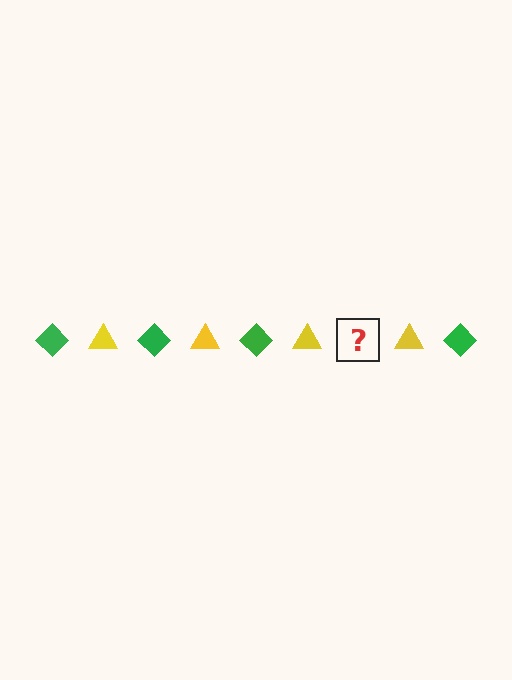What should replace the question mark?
The question mark should be replaced with a green diamond.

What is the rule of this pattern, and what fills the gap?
The rule is that the pattern alternates between green diamond and yellow triangle. The gap should be filled with a green diamond.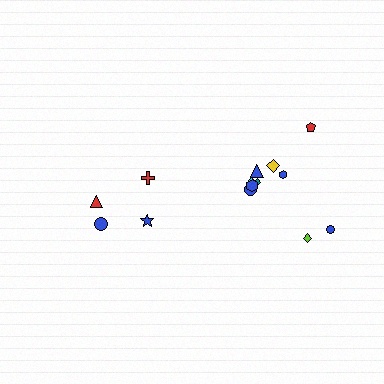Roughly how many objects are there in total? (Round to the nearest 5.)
Roughly 15 objects in total.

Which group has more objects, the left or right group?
The right group.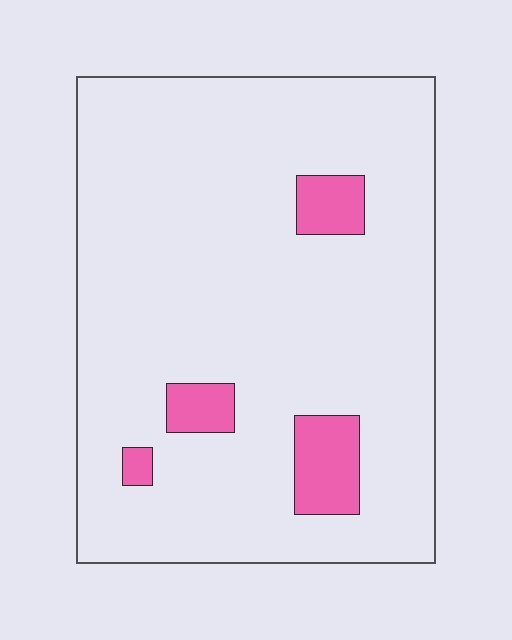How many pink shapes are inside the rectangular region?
4.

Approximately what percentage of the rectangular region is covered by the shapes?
Approximately 10%.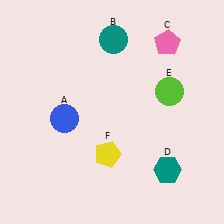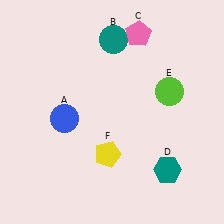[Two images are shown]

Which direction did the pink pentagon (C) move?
The pink pentagon (C) moved left.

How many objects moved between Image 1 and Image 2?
1 object moved between the two images.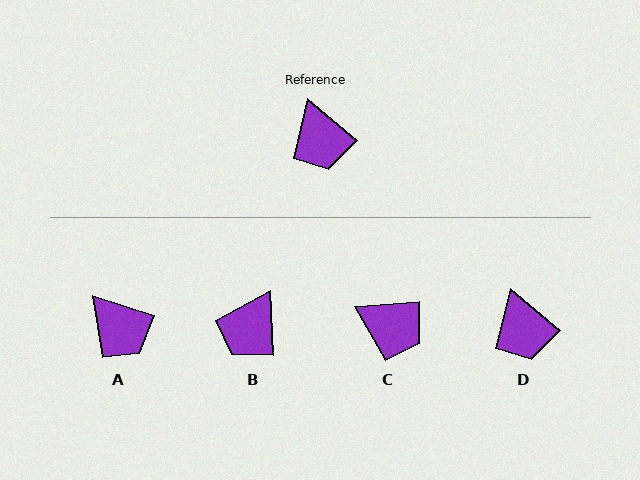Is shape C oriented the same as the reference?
No, it is off by about 44 degrees.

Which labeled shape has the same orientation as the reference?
D.